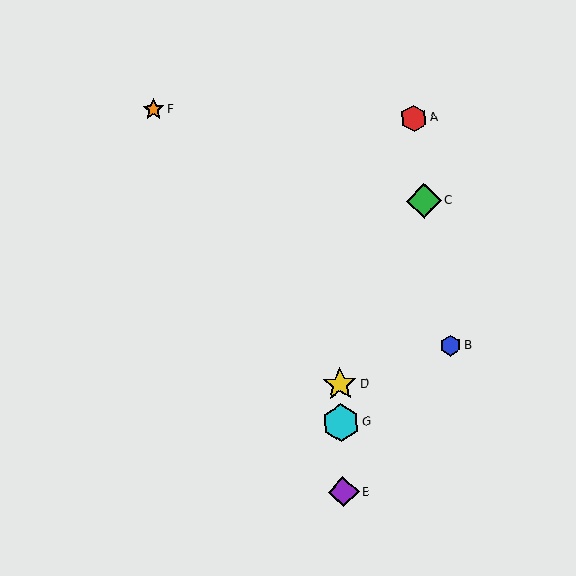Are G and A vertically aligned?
No, G is at x≈341 and A is at x≈414.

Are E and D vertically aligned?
Yes, both are at x≈343.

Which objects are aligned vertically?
Objects D, E, G are aligned vertically.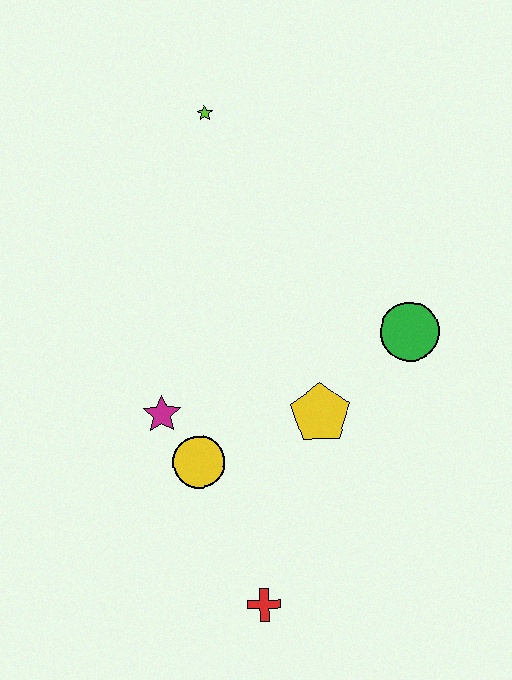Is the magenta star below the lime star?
Yes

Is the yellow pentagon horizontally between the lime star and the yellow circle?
No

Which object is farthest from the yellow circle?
The lime star is farthest from the yellow circle.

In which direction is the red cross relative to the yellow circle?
The red cross is below the yellow circle.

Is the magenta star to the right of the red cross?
No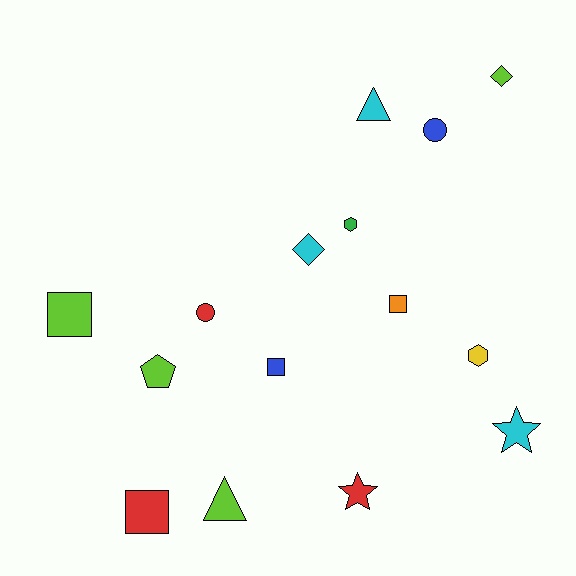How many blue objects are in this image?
There are 2 blue objects.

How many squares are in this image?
There are 4 squares.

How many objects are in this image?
There are 15 objects.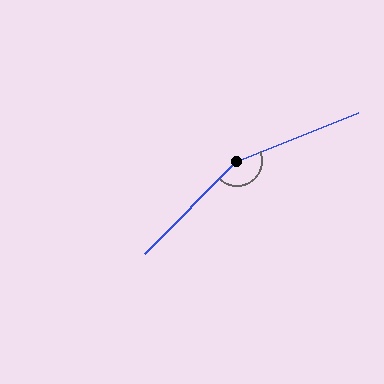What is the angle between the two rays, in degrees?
Approximately 156 degrees.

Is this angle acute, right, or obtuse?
It is obtuse.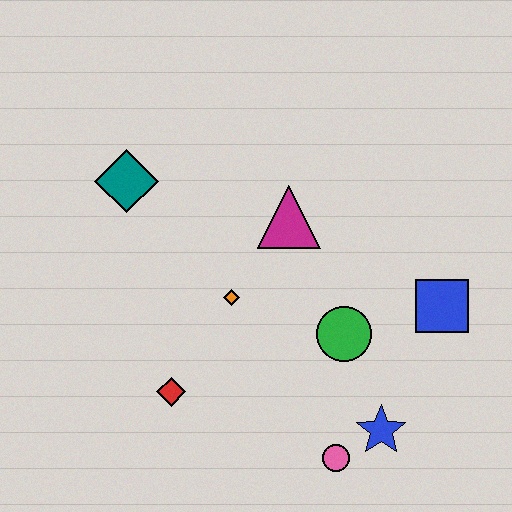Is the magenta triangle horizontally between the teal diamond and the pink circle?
Yes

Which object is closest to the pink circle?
The blue star is closest to the pink circle.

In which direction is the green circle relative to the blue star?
The green circle is above the blue star.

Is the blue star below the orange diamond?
Yes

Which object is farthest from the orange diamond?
The blue square is farthest from the orange diamond.